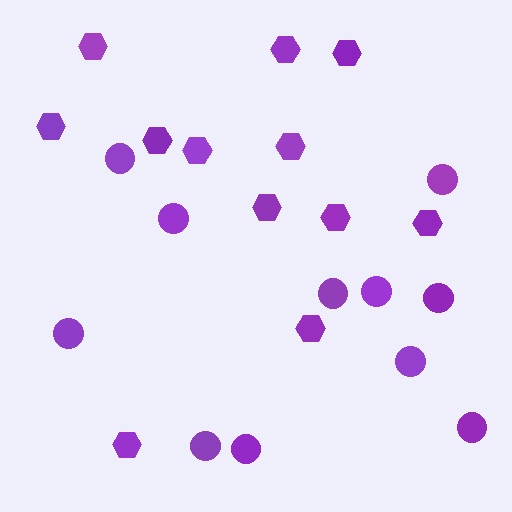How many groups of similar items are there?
There are 2 groups: one group of circles (11) and one group of hexagons (12).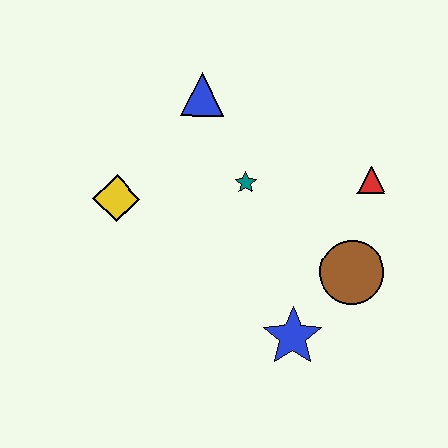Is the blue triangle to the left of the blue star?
Yes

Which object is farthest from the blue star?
The blue triangle is farthest from the blue star.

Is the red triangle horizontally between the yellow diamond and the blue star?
No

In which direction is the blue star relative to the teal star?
The blue star is below the teal star.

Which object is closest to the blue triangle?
The teal star is closest to the blue triangle.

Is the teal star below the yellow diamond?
No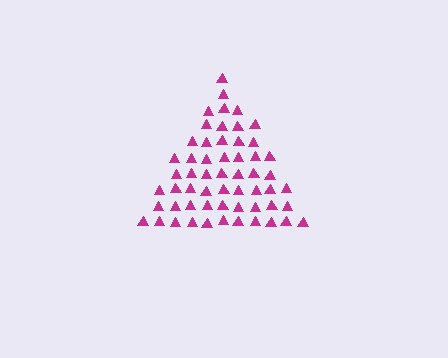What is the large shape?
The large shape is a triangle.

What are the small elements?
The small elements are triangles.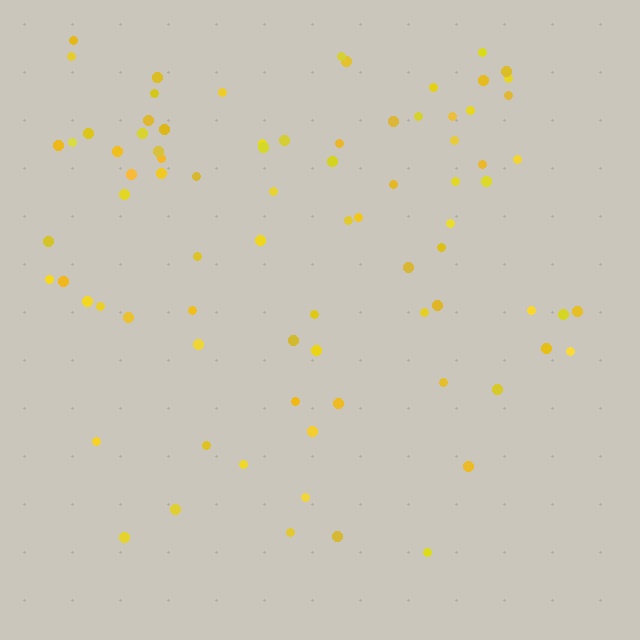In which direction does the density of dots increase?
From bottom to top, with the top side densest.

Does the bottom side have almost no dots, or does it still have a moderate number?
Still a moderate number, just noticeably fewer than the top.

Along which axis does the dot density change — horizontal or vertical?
Vertical.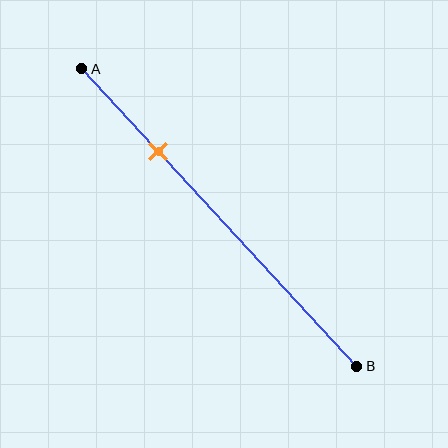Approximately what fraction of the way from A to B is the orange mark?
The orange mark is approximately 30% of the way from A to B.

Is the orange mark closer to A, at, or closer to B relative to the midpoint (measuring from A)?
The orange mark is closer to point A than the midpoint of segment AB.